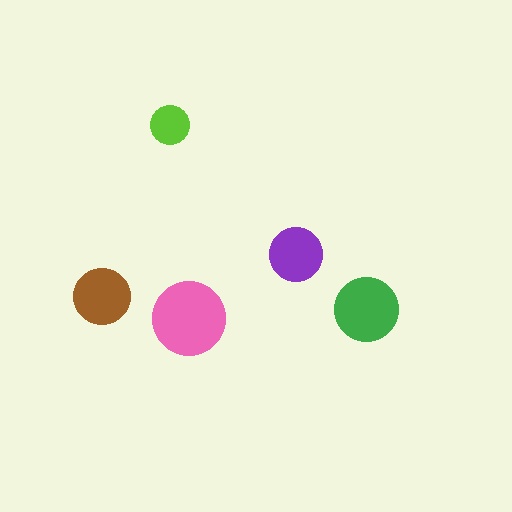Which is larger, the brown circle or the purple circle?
The brown one.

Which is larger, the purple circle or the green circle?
The green one.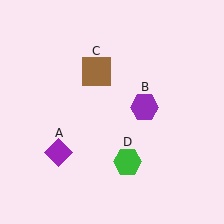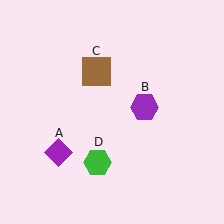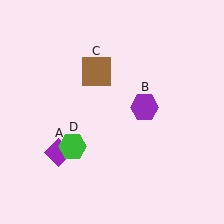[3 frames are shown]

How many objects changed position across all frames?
1 object changed position: green hexagon (object D).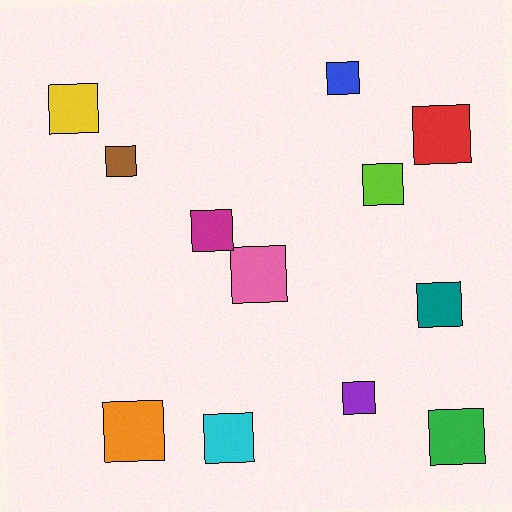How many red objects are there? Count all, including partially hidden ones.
There is 1 red object.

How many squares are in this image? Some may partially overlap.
There are 12 squares.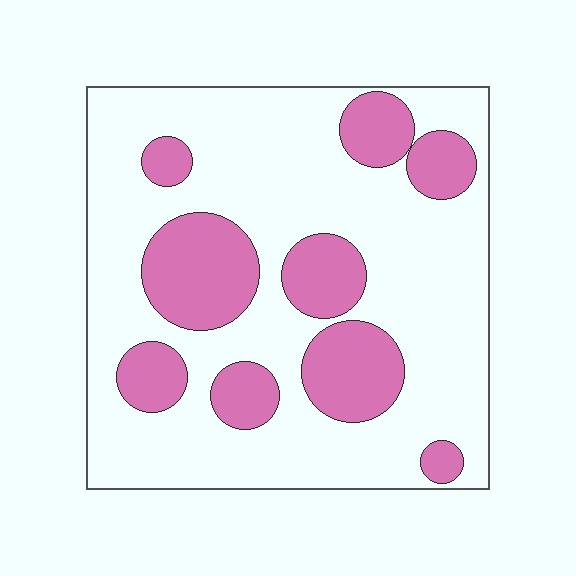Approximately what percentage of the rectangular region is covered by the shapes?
Approximately 30%.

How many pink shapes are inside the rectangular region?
9.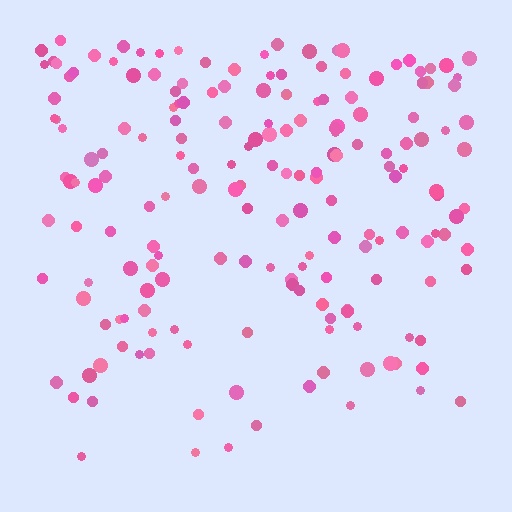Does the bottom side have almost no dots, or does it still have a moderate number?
Still a moderate number, just noticeably fewer than the top.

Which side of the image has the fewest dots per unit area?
The bottom.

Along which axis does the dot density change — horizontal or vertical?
Vertical.